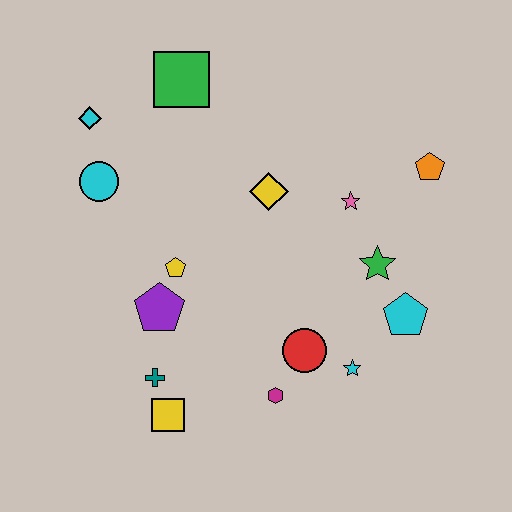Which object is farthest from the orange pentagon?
The yellow square is farthest from the orange pentagon.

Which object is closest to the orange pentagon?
The pink star is closest to the orange pentagon.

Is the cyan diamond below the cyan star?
No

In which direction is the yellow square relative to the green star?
The yellow square is to the left of the green star.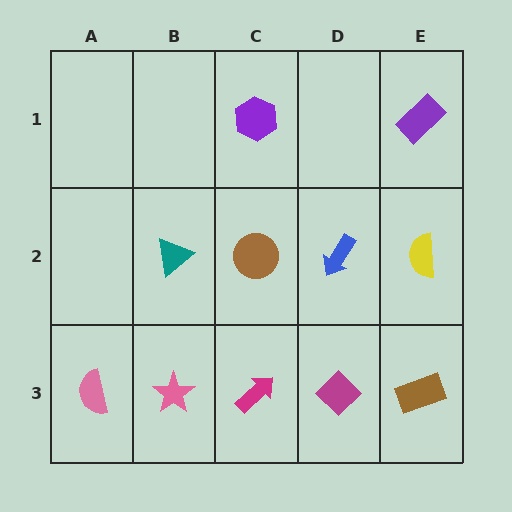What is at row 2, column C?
A brown circle.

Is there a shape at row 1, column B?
No, that cell is empty.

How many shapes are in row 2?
4 shapes.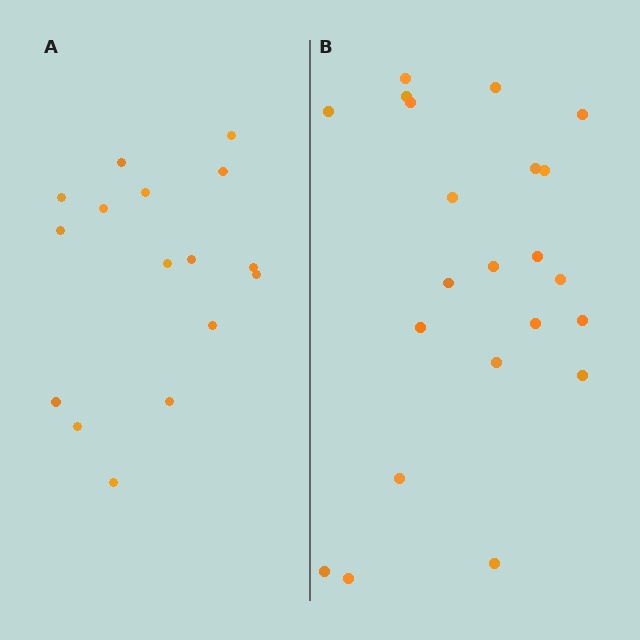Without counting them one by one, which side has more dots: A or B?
Region B (the right region) has more dots.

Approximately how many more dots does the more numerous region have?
Region B has about 6 more dots than region A.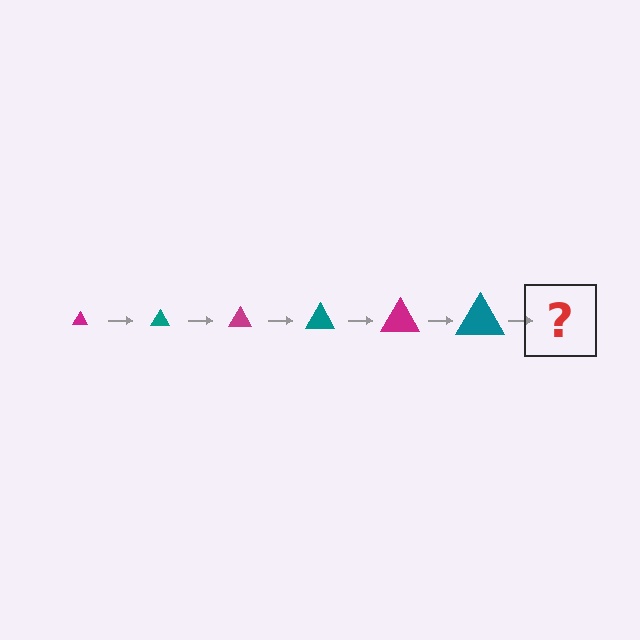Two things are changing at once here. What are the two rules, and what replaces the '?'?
The two rules are that the triangle grows larger each step and the color cycles through magenta and teal. The '?' should be a magenta triangle, larger than the previous one.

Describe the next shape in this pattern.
It should be a magenta triangle, larger than the previous one.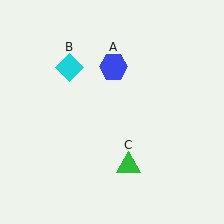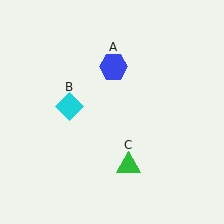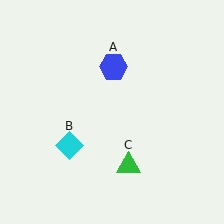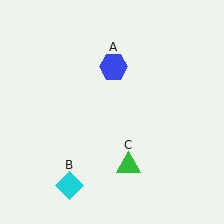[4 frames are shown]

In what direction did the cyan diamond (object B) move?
The cyan diamond (object B) moved down.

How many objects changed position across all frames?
1 object changed position: cyan diamond (object B).